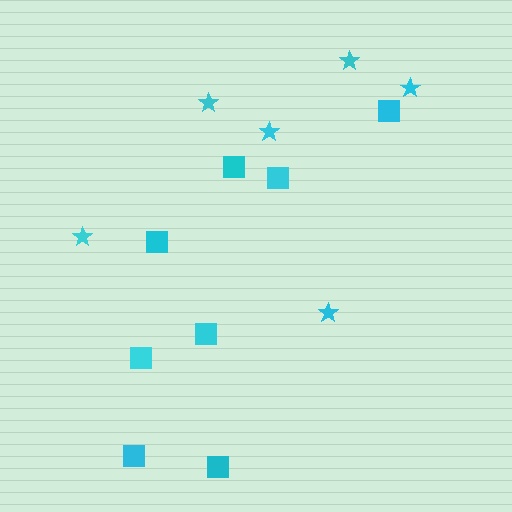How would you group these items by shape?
There are 2 groups: one group of squares (8) and one group of stars (6).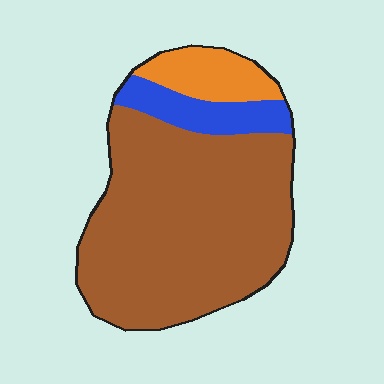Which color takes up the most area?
Brown, at roughly 75%.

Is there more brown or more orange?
Brown.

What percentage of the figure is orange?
Orange takes up less than a sixth of the figure.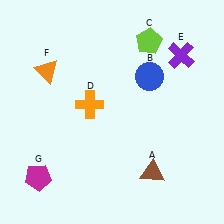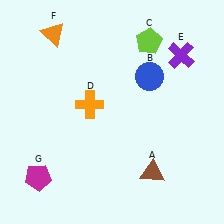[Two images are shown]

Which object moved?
The orange triangle (F) moved up.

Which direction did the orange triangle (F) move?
The orange triangle (F) moved up.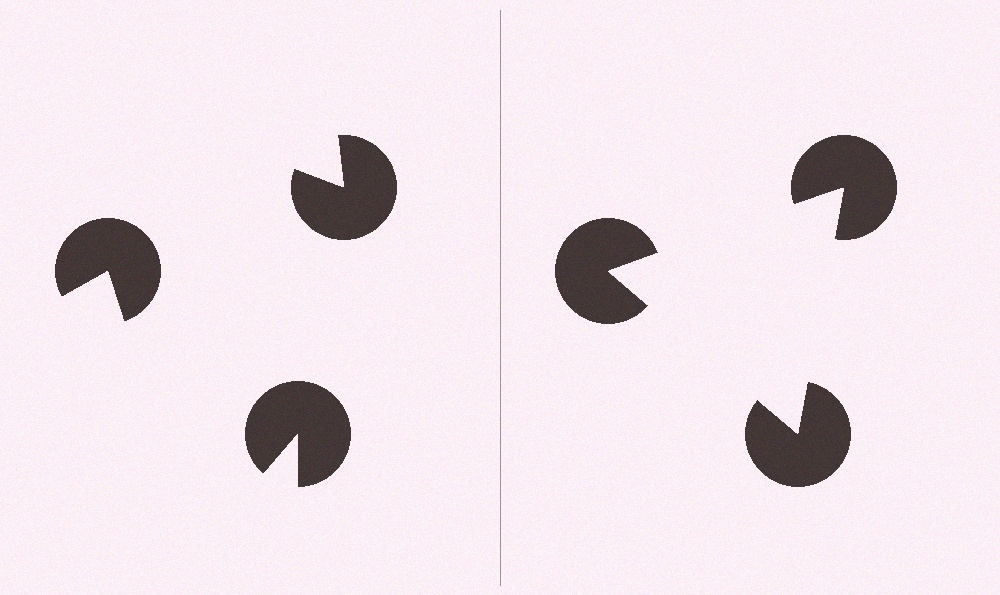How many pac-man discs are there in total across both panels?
6 — 3 on each side.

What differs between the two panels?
The pac-man discs are positioned identically on both sides; only the wedge orientations differ. On the right they align to a triangle; on the left they are misaligned.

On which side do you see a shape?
An illusory triangle appears on the right side. On the left side the wedge cuts are rotated, so no coherent shape forms.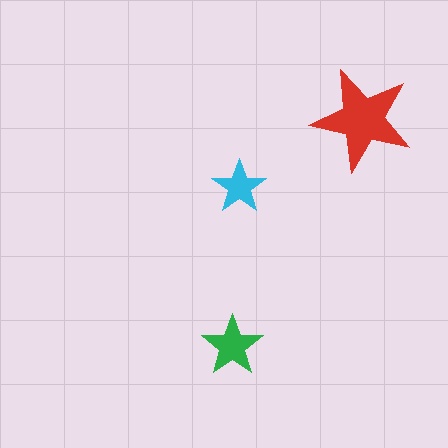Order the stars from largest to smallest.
the red one, the green one, the cyan one.